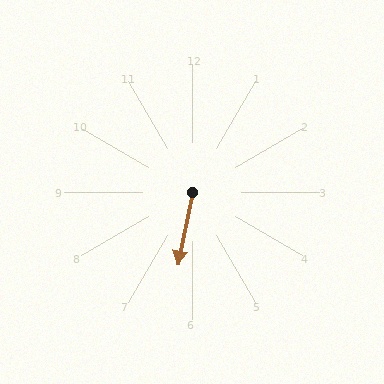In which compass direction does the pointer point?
South.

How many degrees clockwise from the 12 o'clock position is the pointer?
Approximately 192 degrees.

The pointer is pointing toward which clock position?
Roughly 6 o'clock.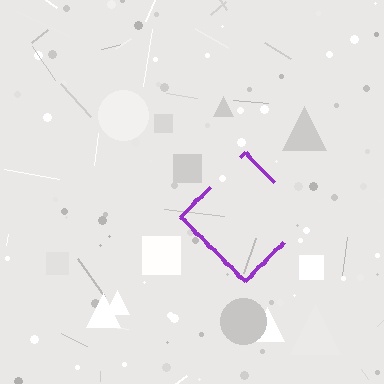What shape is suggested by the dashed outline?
The dashed outline suggests a diamond.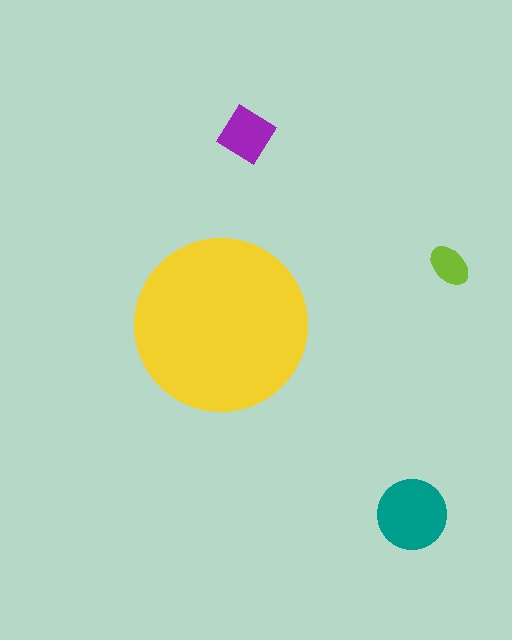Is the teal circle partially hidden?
No, the teal circle is fully visible.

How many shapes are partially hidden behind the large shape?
0 shapes are partially hidden.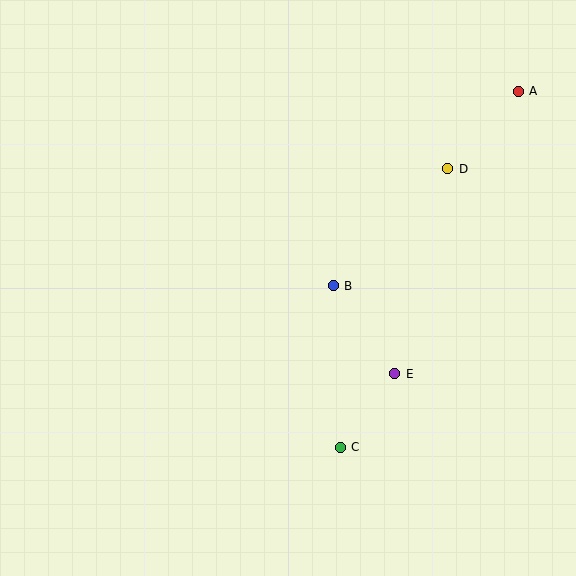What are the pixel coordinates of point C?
Point C is at (340, 447).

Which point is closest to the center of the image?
Point B at (333, 286) is closest to the center.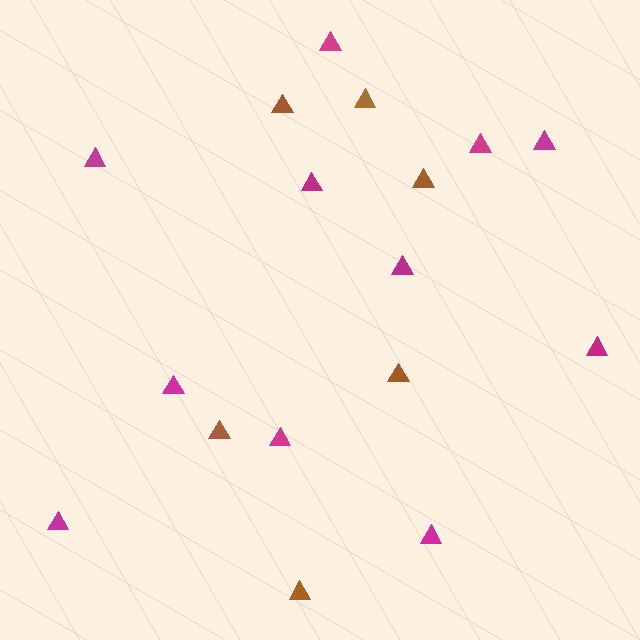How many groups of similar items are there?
There are 2 groups: one group of brown triangles (6) and one group of magenta triangles (11).